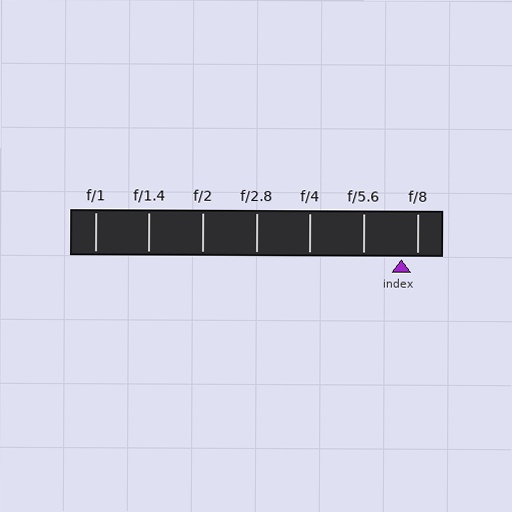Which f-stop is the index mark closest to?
The index mark is closest to f/8.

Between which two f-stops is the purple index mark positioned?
The index mark is between f/5.6 and f/8.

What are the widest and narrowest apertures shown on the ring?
The widest aperture shown is f/1 and the narrowest is f/8.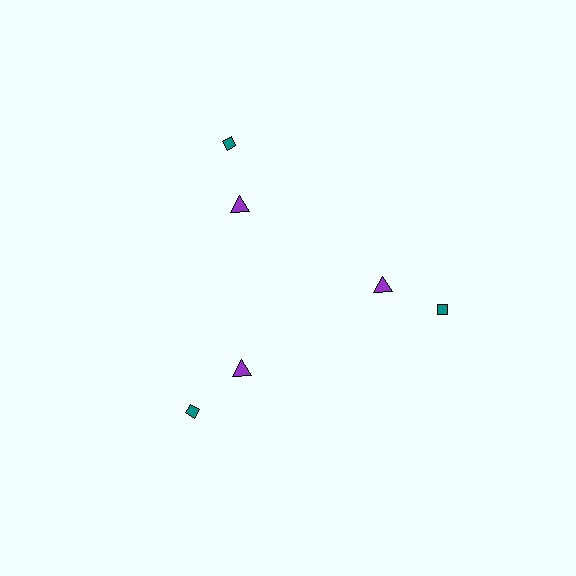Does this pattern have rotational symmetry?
Yes, this pattern has 3-fold rotational symmetry. It looks the same after rotating 120 degrees around the center.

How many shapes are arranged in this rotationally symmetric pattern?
There are 6 shapes, arranged in 3 groups of 2.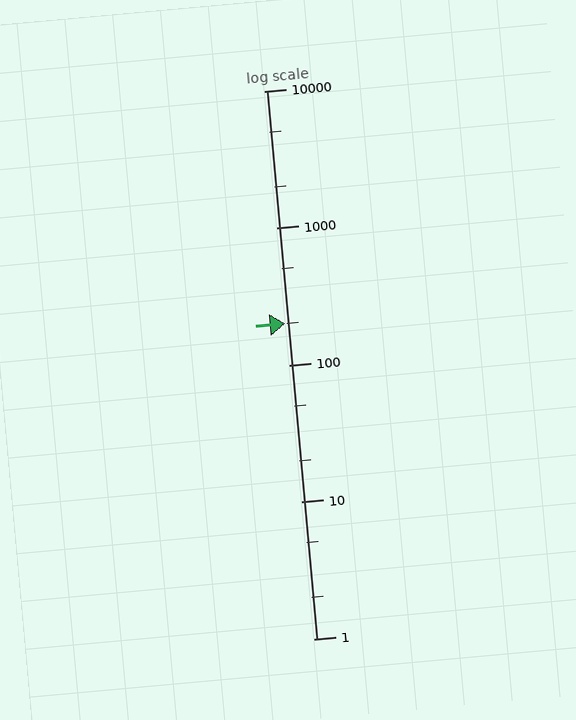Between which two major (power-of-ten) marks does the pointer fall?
The pointer is between 100 and 1000.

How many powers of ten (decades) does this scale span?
The scale spans 4 decades, from 1 to 10000.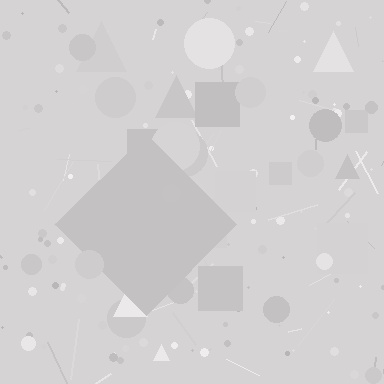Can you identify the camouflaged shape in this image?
The camouflaged shape is a diamond.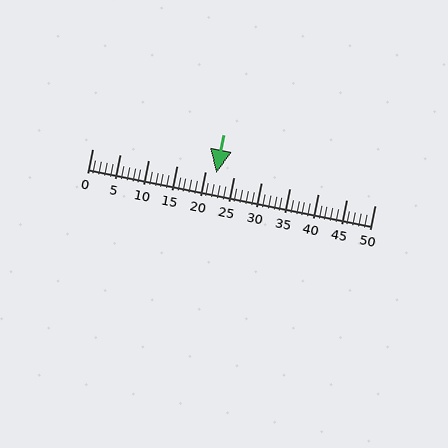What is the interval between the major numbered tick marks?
The major tick marks are spaced 5 units apart.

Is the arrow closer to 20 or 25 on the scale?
The arrow is closer to 20.